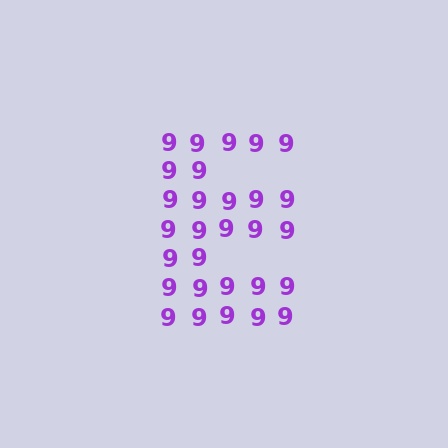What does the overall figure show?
The overall figure shows the letter E.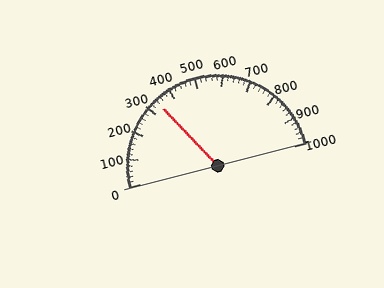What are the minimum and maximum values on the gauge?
The gauge ranges from 0 to 1000.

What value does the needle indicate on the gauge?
The needle indicates approximately 340.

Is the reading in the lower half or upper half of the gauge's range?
The reading is in the lower half of the range (0 to 1000).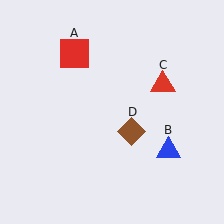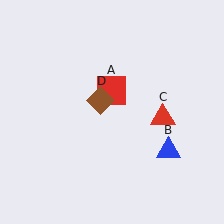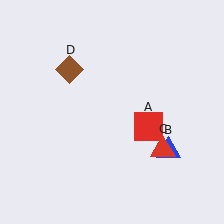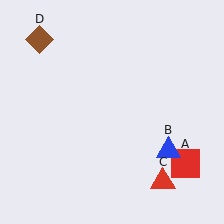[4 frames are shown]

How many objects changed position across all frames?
3 objects changed position: red square (object A), red triangle (object C), brown diamond (object D).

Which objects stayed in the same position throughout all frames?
Blue triangle (object B) remained stationary.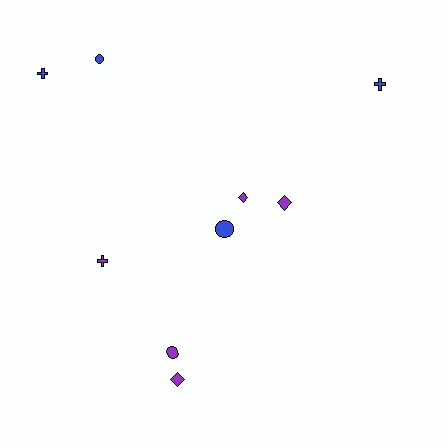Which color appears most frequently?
Purple, with 5 objects.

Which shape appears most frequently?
Diamond, with 3 objects.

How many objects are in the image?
There are 9 objects.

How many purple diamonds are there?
There are 3 purple diamonds.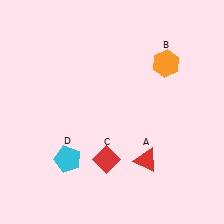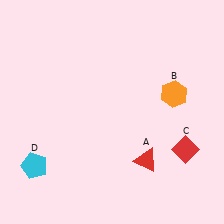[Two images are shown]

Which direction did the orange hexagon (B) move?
The orange hexagon (B) moved down.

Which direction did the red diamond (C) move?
The red diamond (C) moved right.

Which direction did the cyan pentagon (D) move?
The cyan pentagon (D) moved left.